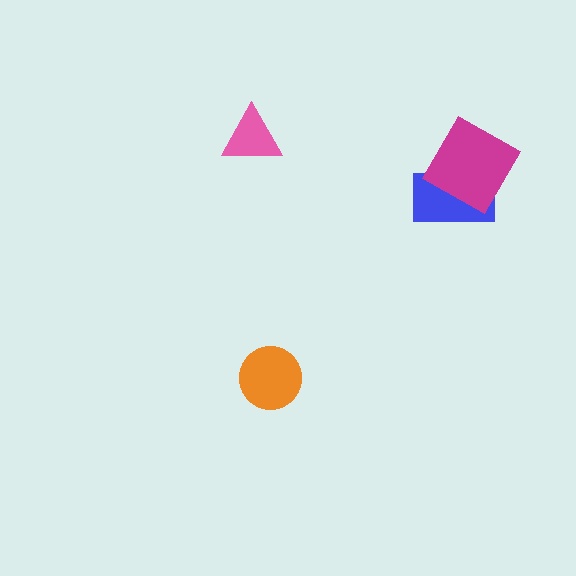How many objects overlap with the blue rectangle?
1 object overlaps with the blue rectangle.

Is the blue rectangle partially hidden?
Yes, it is partially covered by another shape.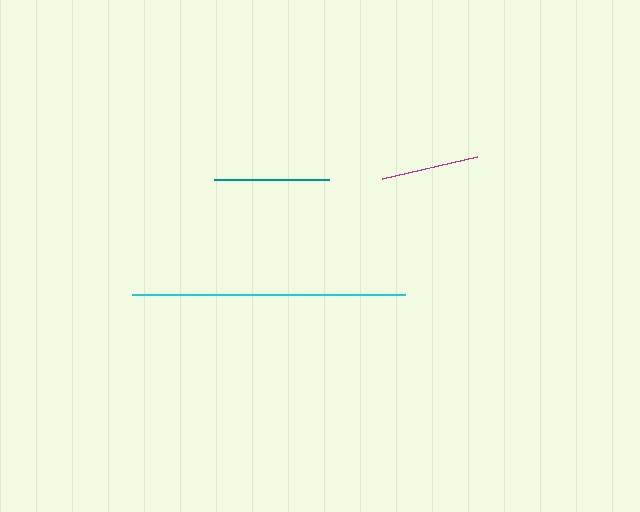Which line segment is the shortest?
The magenta line is the shortest at approximately 97 pixels.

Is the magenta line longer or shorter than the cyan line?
The cyan line is longer than the magenta line.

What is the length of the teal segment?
The teal segment is approximately 115 pixels long.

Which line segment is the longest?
The cyan line is the longest at approximately 273 pixels.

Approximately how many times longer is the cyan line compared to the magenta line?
The cyan line is approximately 2.8 times the length of the magenta line.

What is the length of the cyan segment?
The cyan segment is approximately 273 pixels long.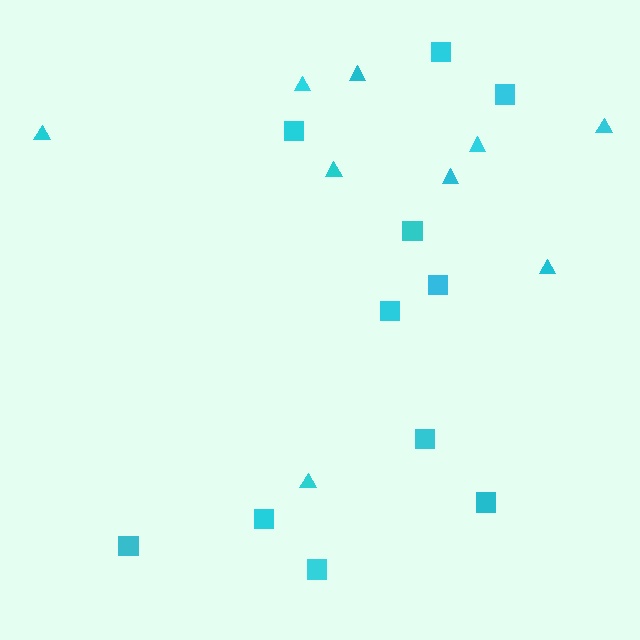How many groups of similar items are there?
There are 2 groups: one group of squares (11) and one group of triangles (9).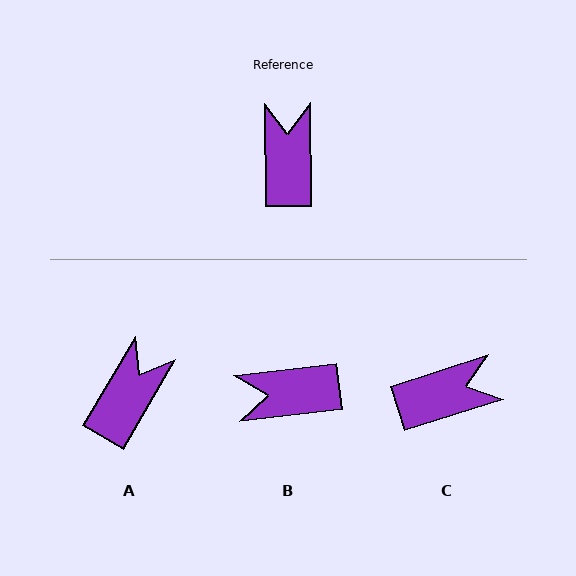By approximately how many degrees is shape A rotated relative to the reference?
Approximately 31 degrees clockwise.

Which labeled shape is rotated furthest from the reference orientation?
B, about 96 degrees away.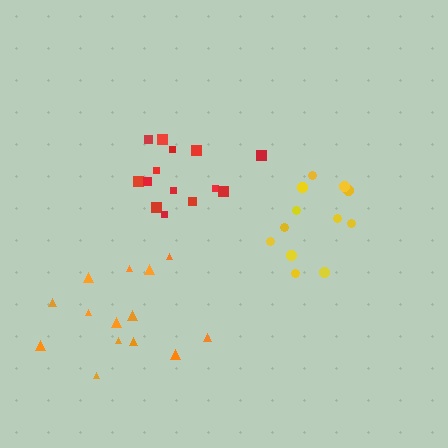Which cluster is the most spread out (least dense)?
Orange.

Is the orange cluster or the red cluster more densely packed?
Red.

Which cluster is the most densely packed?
Red.